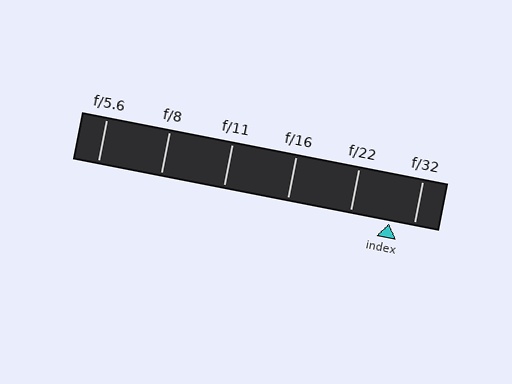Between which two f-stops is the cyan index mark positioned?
The index mark is between f/22 and f/32.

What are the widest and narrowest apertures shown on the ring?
The widest aperture shown is f/5.6 and the narrowest is f/32.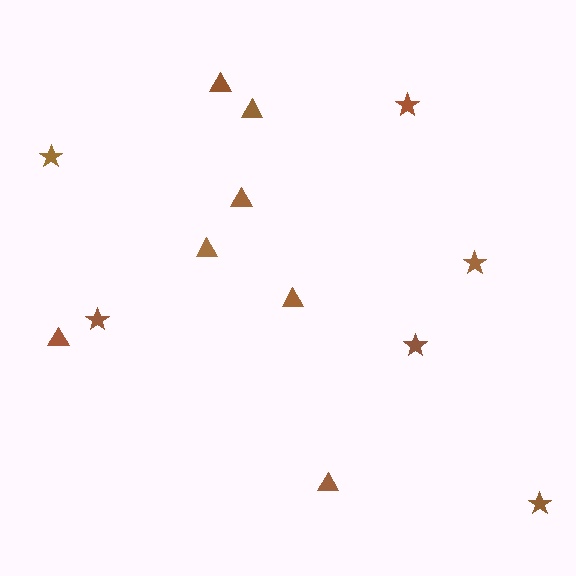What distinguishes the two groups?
There are 2 groups: one group of stars (6) and one group of triangles (7).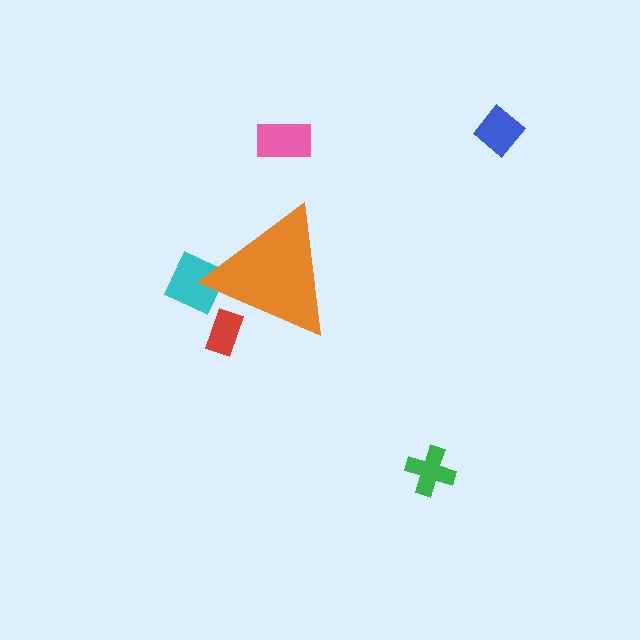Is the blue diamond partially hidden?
No, the blue diamond is fully visible.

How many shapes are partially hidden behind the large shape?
2 shapes are partially hidden.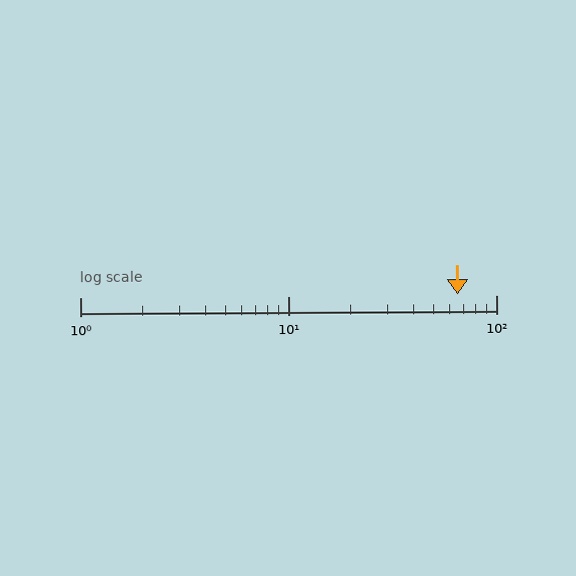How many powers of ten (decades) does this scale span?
The scale spans 2 decades, from 1 to 100.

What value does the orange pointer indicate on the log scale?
The pointer indicates approximately 65.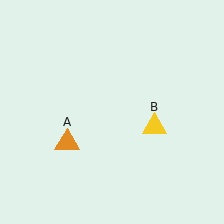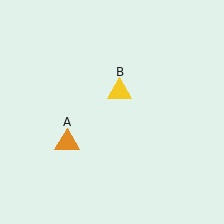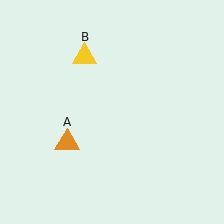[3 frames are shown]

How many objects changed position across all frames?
1 object changed position: yellow triangle (object B).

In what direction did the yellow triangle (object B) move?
The yellow triangle (object B) moved up and to the left.